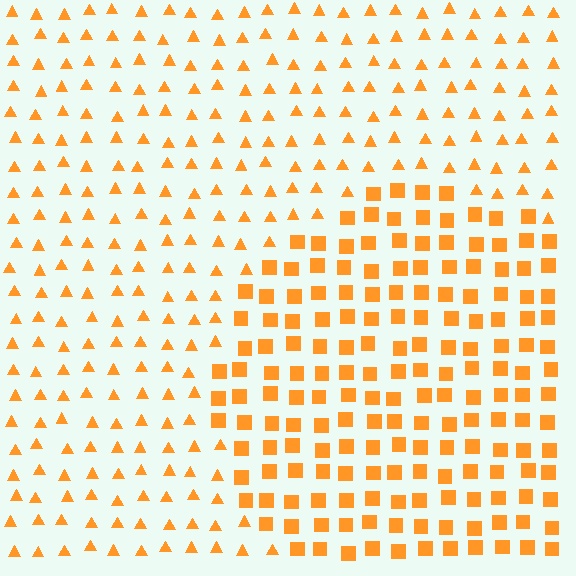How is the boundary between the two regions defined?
The boundary is defined by a change in element shape: squares inside vs. triangles outside. All elements share the same color and spacing.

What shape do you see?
I see a circle.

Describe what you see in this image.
The image is filled with small orange elements arranged in a uniform grid. A circle-shaped region contains squares, while the surrounding area contains triangles. The boundary is defined purely by the change in element shape.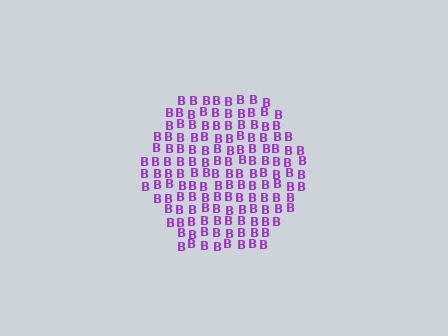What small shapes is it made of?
It is made of small letter B's.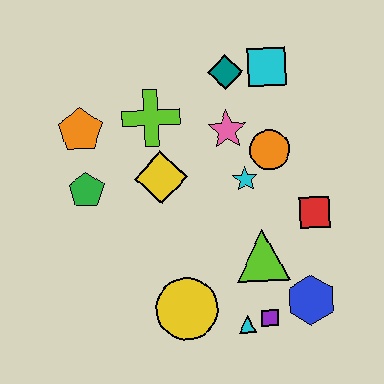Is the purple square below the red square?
Yes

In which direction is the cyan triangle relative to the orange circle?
The cyan triangle is below the orange circle.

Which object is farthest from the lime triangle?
The orange pentagon is farthest from the lime triangle.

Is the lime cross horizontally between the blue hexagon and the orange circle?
No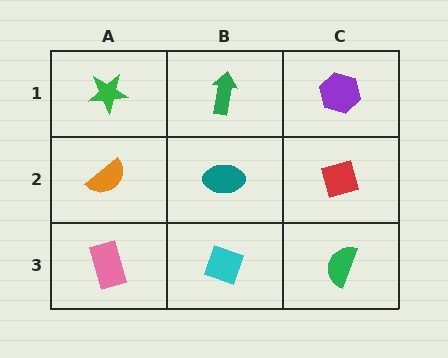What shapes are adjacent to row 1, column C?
A red diamond (row 2, column C), a green arrow (row 1, column B).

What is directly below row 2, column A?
A pink rectangle.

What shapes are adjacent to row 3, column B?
A teal ellipse (row 2, column B), a pink rectangle (row 3, column A), a green semicircle (row 3, column C).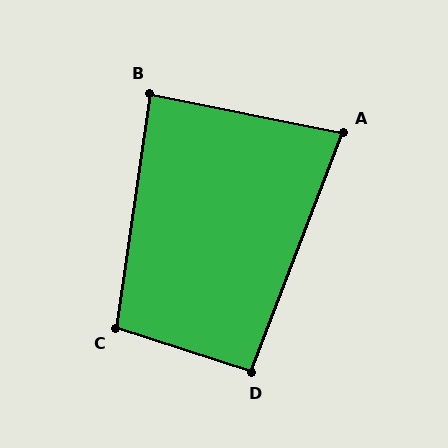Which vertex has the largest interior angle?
C, at approximately 100 degrees.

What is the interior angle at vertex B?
Approximately 87 degrees (approximately right).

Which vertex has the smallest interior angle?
A, at approximately 80 degrees.